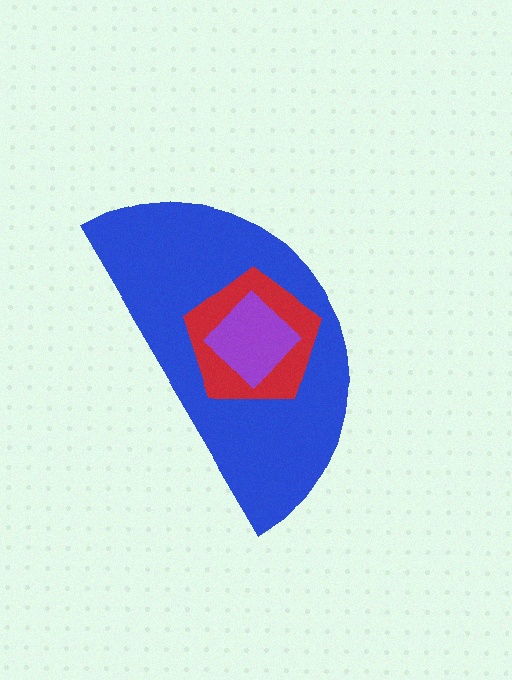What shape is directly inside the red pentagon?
The purple diamond.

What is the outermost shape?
The blue semicircle.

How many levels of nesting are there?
3.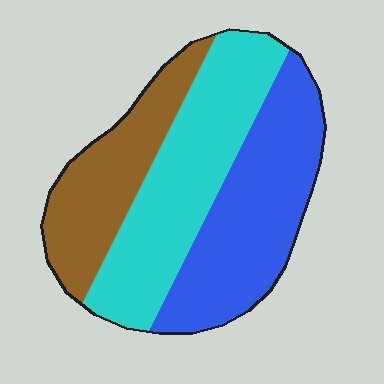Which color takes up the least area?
Brown, at roughly 25%.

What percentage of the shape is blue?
Blue takes up about three eighths (3/8) of the shape.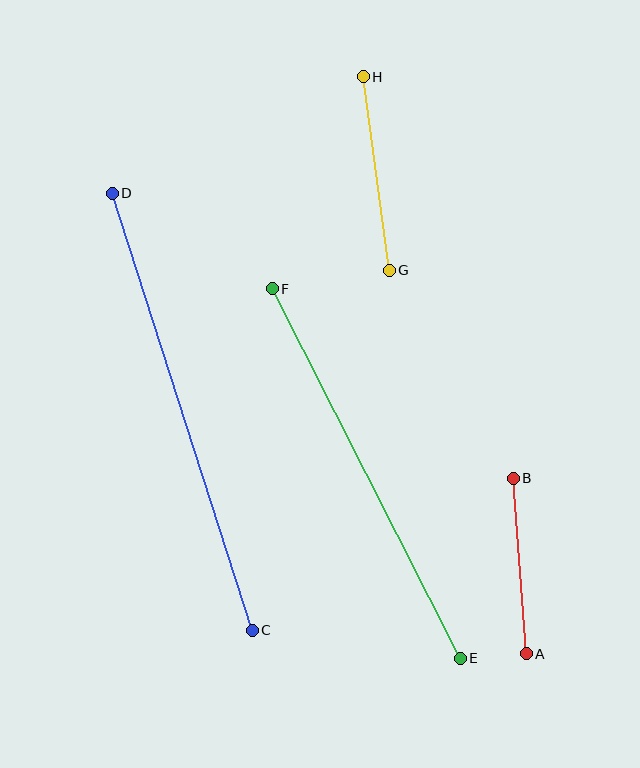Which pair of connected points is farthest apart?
Points C and D are farthest apart.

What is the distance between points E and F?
The distance is approximately 414 pixels.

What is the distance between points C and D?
The distance is approximately 459 pixels.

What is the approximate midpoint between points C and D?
The midpoint is at approximately (182, 412) pixels.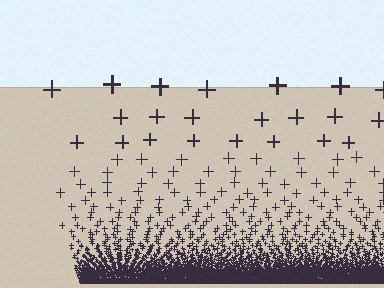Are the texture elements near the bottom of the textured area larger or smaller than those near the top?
Smaller. The gradient is inverted — elements near the bottom are smaller and denser.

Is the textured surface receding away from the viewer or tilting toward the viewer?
The surface appears to tilt toward the viewer. Texture elements get larger and sparser toward the top.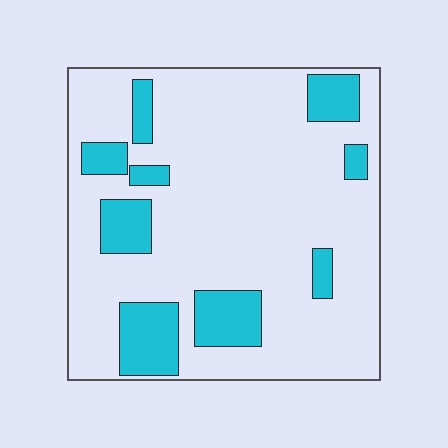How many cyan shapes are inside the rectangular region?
9.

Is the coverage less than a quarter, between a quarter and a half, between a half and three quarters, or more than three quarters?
Less than a quarter.